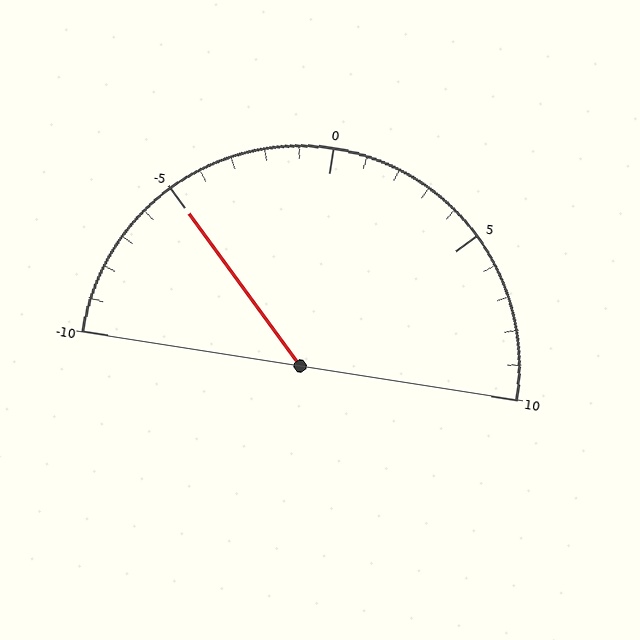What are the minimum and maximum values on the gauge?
The gauge ranges from -10 to 10.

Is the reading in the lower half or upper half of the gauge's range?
The reading is in the lower half of the range (-10 to 10).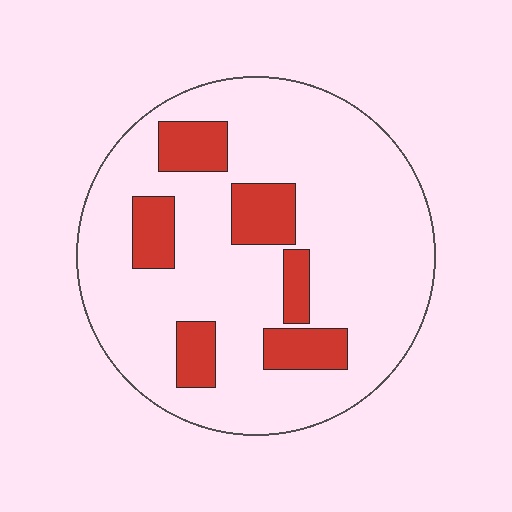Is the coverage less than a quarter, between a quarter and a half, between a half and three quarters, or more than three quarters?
Less than a quarter.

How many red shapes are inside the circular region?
6.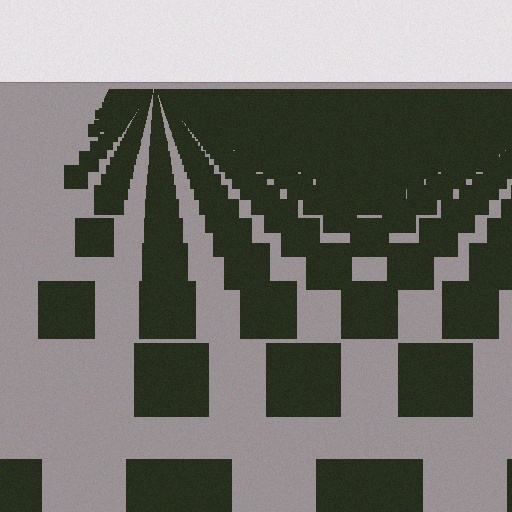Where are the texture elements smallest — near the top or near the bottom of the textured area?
Near the top.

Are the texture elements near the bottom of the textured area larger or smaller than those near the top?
Larger. Near the bottom, elements are closer to the viewer and appear at a bigger on-screen size.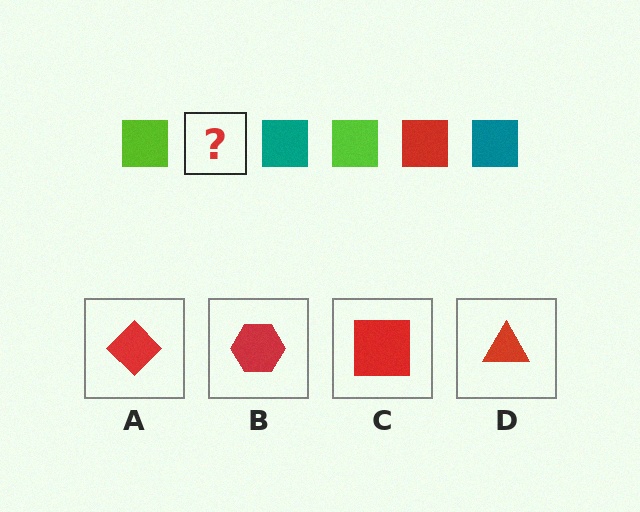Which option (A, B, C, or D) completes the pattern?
C.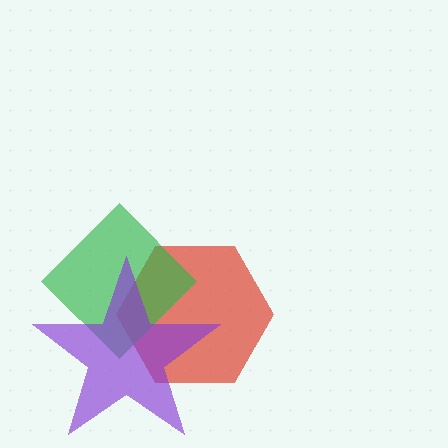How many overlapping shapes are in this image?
There are 3 overlapping shapes in the image.